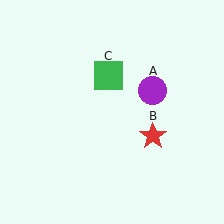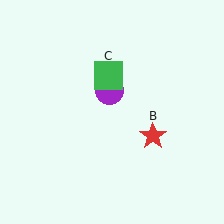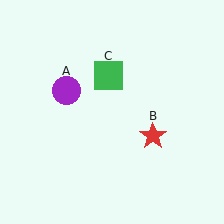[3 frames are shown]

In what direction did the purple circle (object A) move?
The purple circle (object A) moved left.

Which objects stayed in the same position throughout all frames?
Red star (object B) and green square (object C) remained stationary.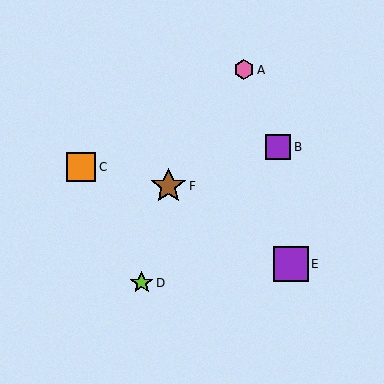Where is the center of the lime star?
The center of the lime star is at (142, 283).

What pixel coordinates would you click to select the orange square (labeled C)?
Click at (81, 167) to select the orange square C.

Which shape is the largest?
The brown star (labeled F) is the largest.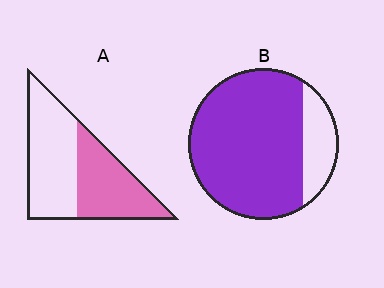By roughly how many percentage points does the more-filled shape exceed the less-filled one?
By roughly 35 percentage points (B over A).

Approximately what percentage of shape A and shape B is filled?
A is approximately 45% and B is approximately 80%.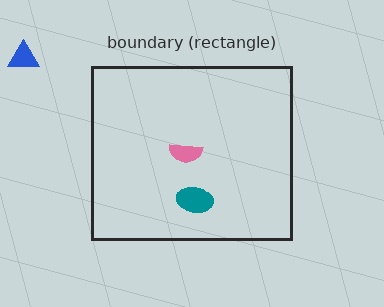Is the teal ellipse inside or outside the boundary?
Inside.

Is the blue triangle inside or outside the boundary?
Outside.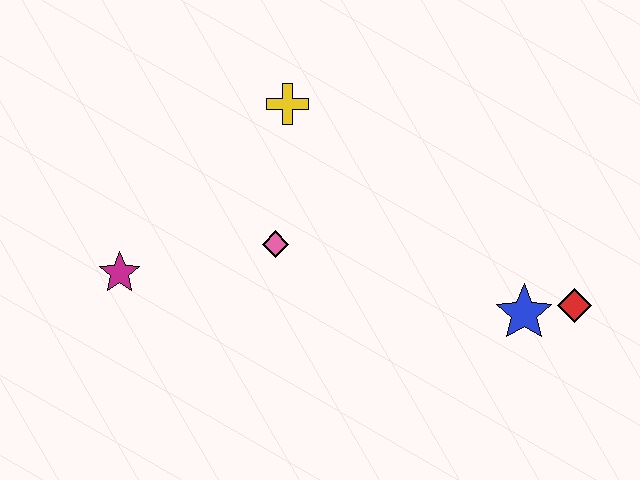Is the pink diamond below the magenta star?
No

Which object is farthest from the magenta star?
The red diamond is farthest from the magenta star.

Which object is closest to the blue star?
The red diamond is closest to the blue star.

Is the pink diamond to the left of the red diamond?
Yes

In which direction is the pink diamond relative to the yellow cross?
The pink diamond is below the yellow cross.